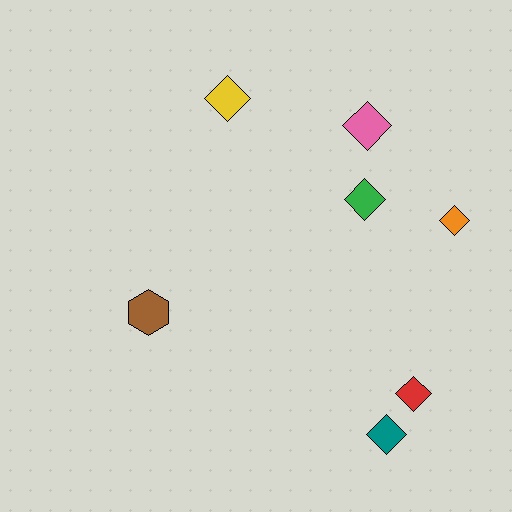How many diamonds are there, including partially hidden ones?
There are 6 diamonds.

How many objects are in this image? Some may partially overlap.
There are 7 objects.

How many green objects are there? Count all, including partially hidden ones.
There is 1 green object.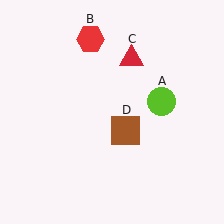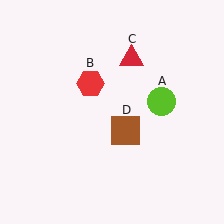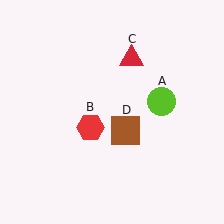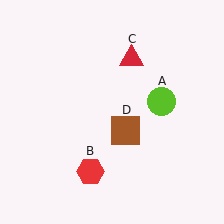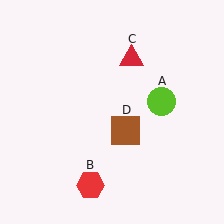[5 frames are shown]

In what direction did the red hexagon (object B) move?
The red hexagon (object B) moved down.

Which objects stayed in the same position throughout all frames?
Lime circle (object A) and red triangle (object C) and brown square (object D) remained stationary.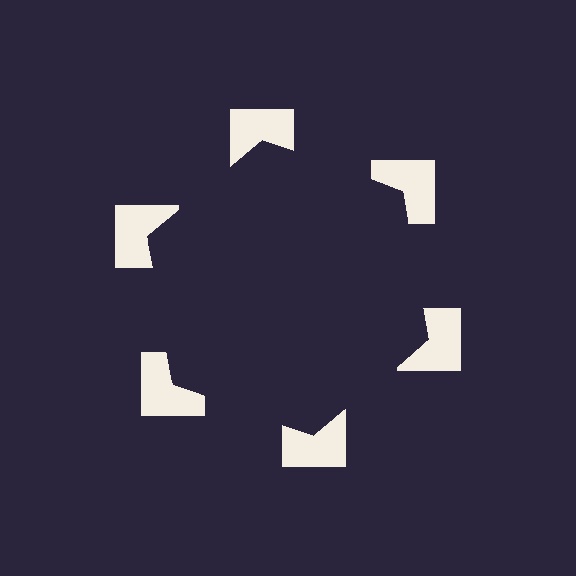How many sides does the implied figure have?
6 sides.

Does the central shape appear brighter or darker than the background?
It typically appears slightly darker than the background, even though no actual brightness change is drawn.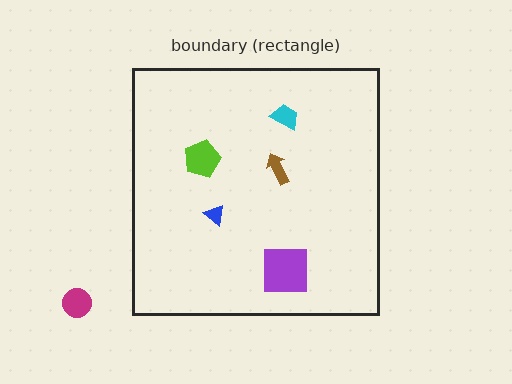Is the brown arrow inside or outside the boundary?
Inside.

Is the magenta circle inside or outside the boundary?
Outside.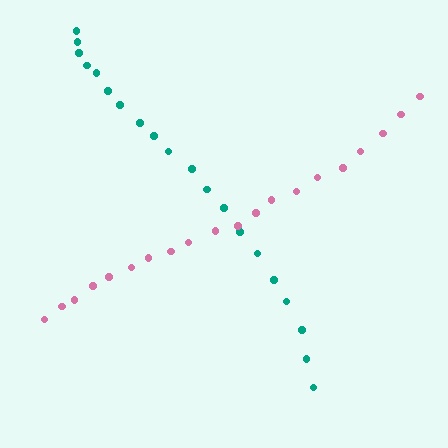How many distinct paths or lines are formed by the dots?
There are 2 distinct paths.